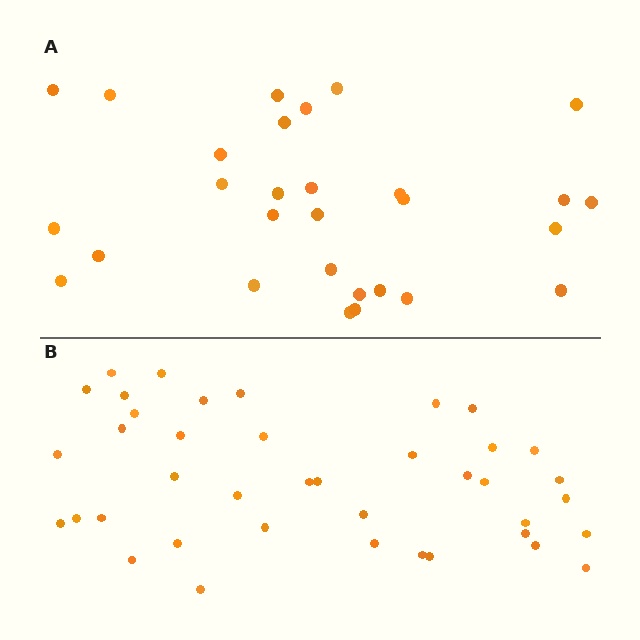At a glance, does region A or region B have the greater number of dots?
Region B (the bottom region) has more dots.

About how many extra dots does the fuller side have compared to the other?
Region B has roughly 12 or so more dots than region A.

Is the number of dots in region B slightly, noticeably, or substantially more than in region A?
Region B has noticeably more, but not dramatically so. The ratio is roughly 1.4 to 1.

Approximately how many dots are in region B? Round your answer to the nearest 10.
About 40 dots.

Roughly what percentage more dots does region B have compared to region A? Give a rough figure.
About 40% more.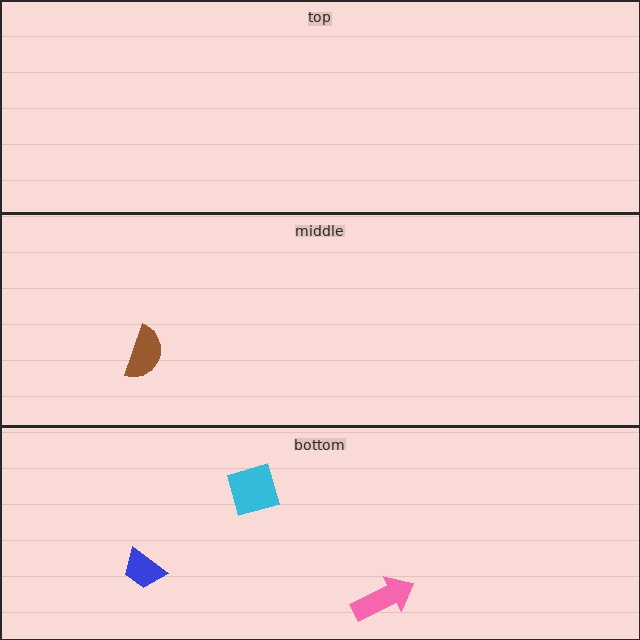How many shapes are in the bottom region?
3.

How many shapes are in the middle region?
1.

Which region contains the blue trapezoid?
The bottom region.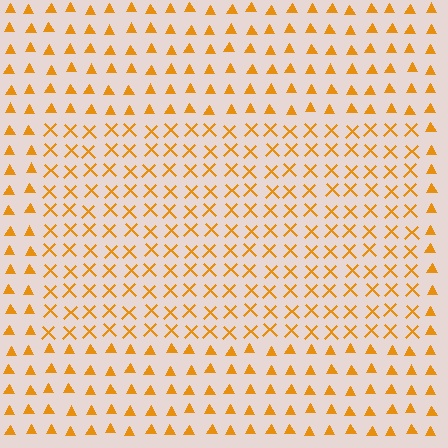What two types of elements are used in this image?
The image uses X marks inside the rectangle region and triangles outside it.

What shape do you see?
I see a rectangle.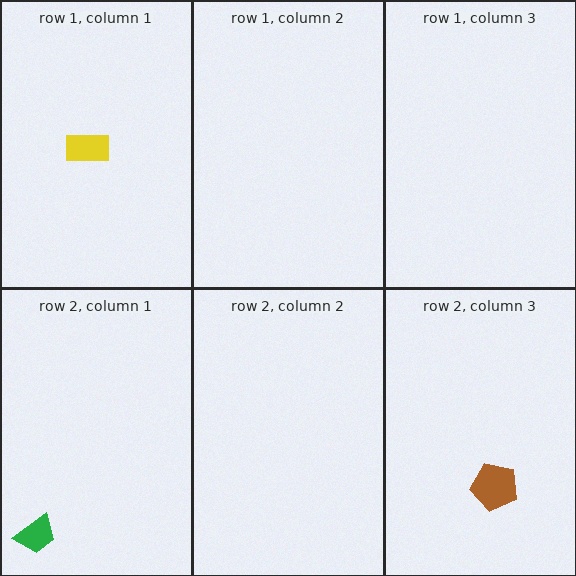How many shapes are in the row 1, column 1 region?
1.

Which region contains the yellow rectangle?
The row 1, column 1 region.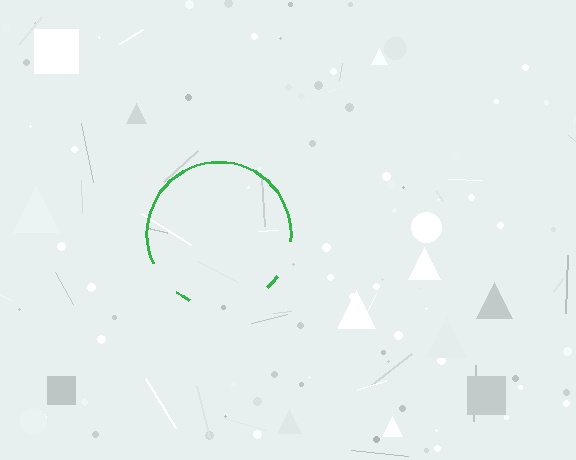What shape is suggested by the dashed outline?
The dashed outline suggests a circle.